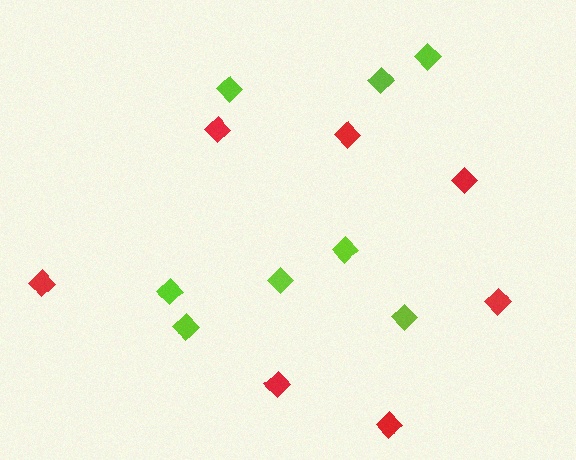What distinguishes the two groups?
There are 2 groups: one group of lime diamonds (8) and one group of red diamonds (7).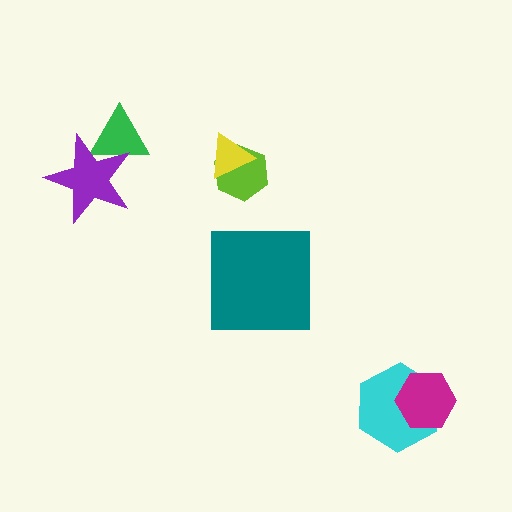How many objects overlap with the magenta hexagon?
1 object overlaps with the magenta hexagon.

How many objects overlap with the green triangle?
1 object overlaps with the green triangle.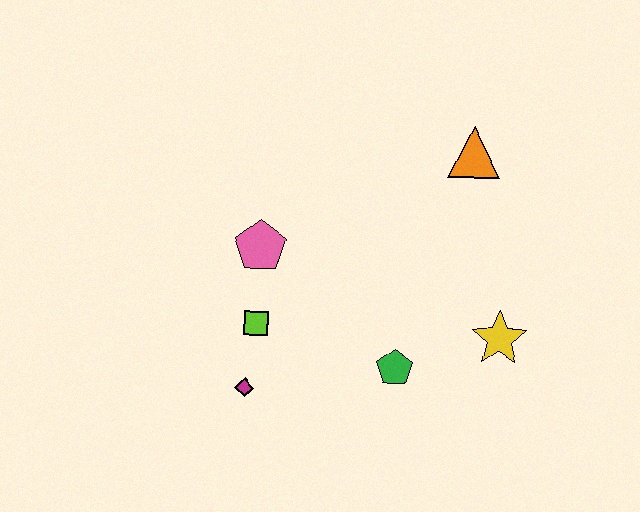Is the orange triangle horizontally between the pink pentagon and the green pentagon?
No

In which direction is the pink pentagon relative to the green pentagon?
The pink pentagon is to the left of the green pentagon.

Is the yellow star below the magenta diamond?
No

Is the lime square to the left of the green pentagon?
Yes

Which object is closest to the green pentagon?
The yellow star is closest to the green pentagon.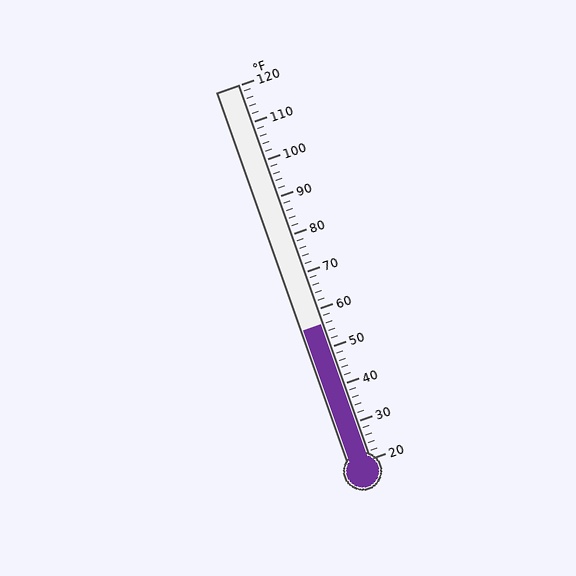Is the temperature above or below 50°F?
The temperature is above 50°F.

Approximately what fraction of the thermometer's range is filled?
The thermometer is filled to approximately 35% of its range.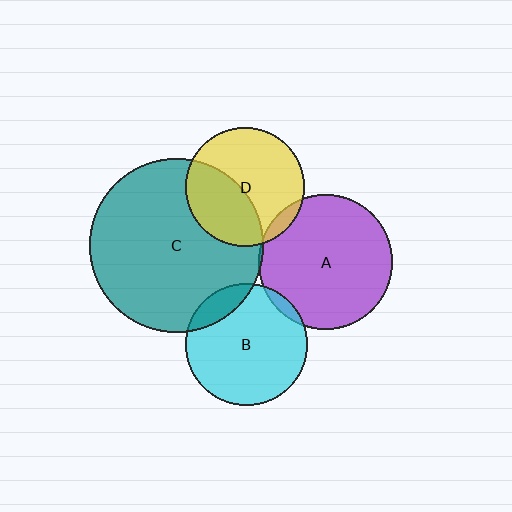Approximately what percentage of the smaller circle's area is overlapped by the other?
Approximately 5%.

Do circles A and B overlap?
Yes.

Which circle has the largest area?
Circle C (teal).